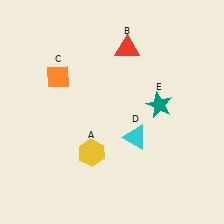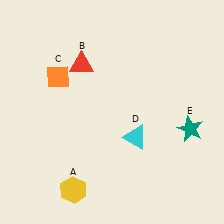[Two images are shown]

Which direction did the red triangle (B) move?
The red triangle (B) moved left.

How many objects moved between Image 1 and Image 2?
3 objects moved between the two images.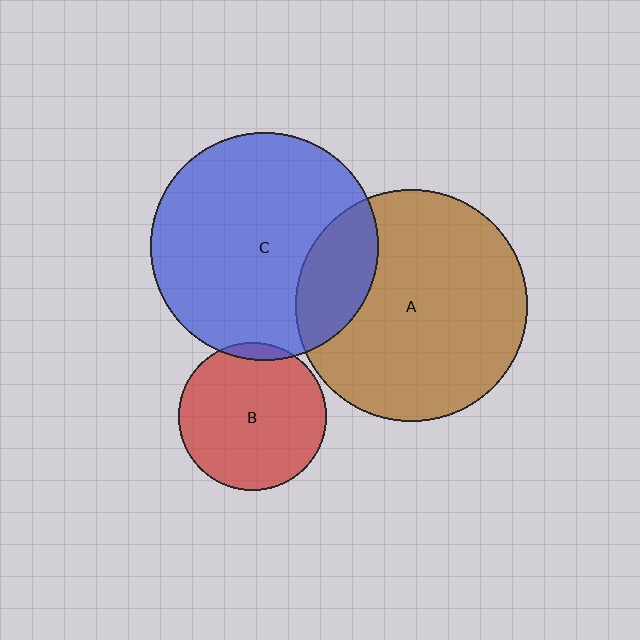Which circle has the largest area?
Circle A (brown).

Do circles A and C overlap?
Yes.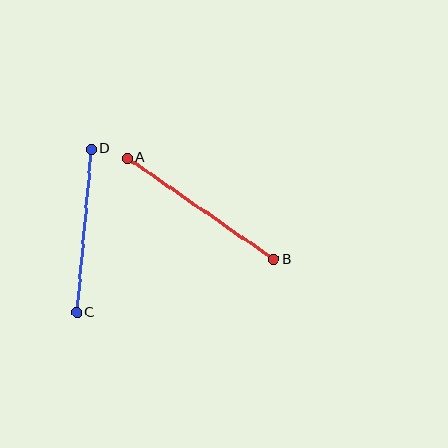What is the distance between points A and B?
The distance is approximately 178 pixels.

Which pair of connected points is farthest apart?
Points A and B are farthest apart.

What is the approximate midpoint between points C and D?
The midpoint is at approximately (84, 231) pixels.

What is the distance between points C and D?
The distance is approximately 164 pixels.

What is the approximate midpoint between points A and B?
The midpoint is at approximately (200, 209) pixels.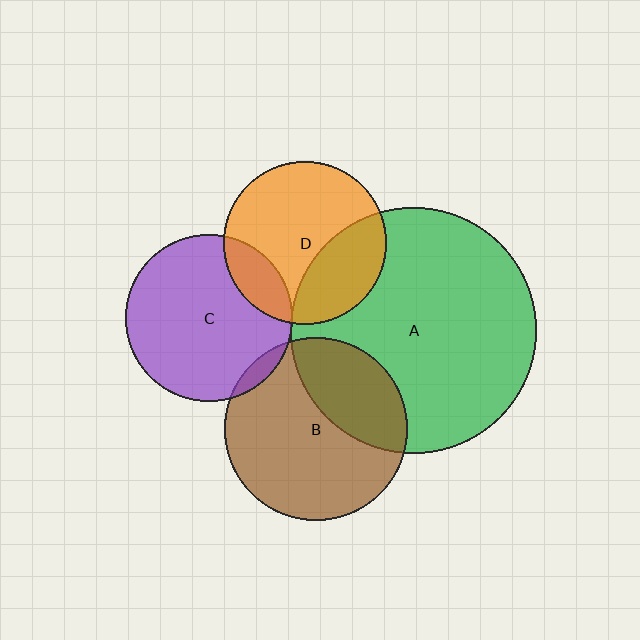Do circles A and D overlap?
Yes.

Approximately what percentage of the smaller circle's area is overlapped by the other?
Approximately 30%.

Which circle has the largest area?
Circle A (green).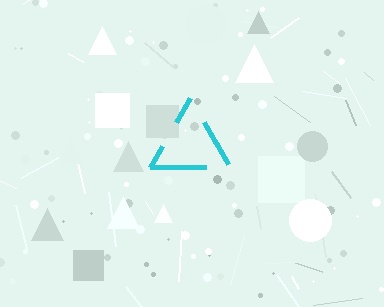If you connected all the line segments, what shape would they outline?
They would outline a triangle.